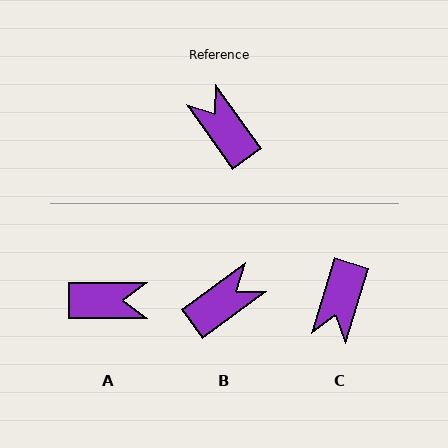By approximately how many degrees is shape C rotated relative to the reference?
Approximately 127 degrees counter-clockwise.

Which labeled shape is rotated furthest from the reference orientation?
C, about 127 degrees away.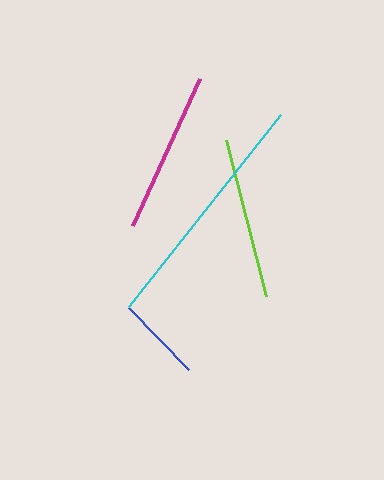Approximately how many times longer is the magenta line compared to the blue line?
The magenta line is approximately 1.9 times the length of the blue line.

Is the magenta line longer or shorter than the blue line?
The magenta line is longer than the blue line.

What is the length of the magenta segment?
The magenta segment is approximately 161 pixels long.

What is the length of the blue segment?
The blue segment is approximately 86 pixels long.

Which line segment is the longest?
The cyan line is the longest at approximately 245 pixels.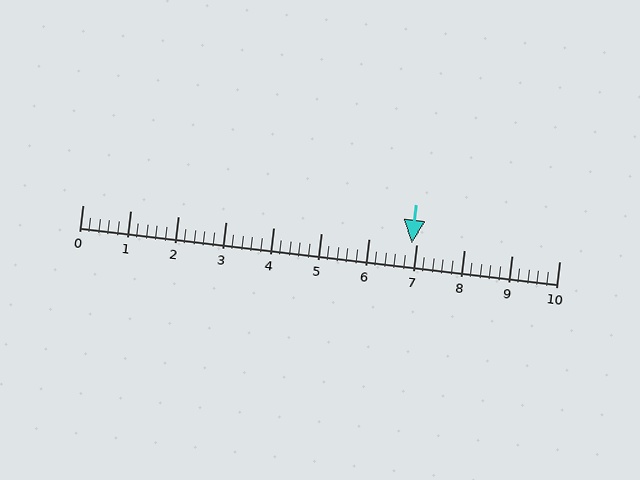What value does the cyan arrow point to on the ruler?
The cyan arrow points to approximately 6.9.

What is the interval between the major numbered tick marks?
The major tick marks are spaced 1 units apart.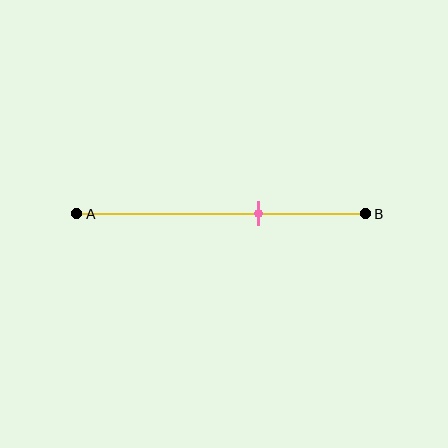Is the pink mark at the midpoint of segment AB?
No, the mark is at about 65% from A, not at the 50% midpoint.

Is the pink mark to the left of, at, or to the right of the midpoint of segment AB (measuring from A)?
The pink mark is to the right of the midpoint of segment AB.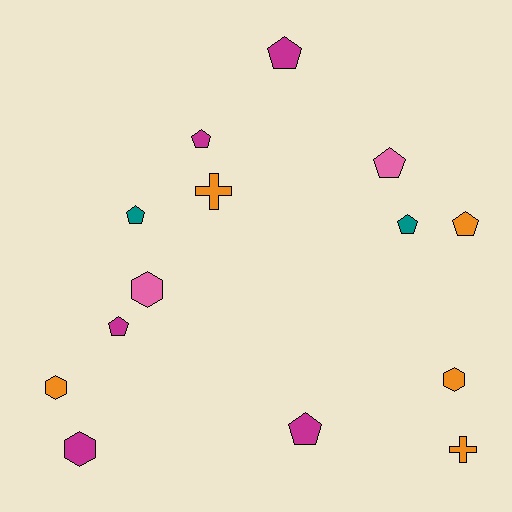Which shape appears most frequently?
Pentagon, with 8 objects.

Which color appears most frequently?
Orange, with 5 objects.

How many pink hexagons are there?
There is 1 pink hexagon.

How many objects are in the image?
There are 14 objects.